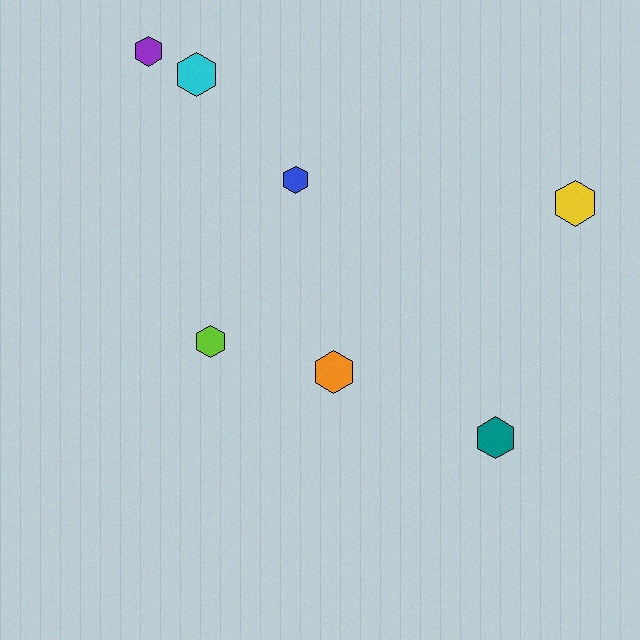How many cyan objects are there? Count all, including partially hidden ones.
There is 1 cyan object.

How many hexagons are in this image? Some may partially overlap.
There are 7 hexagons.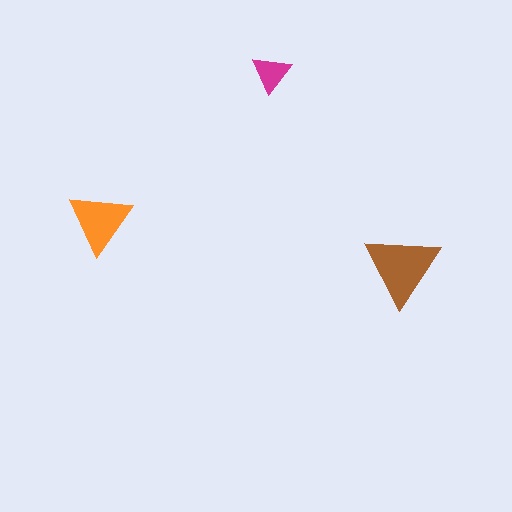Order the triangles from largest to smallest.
the brown one, the orange one, the magenta one.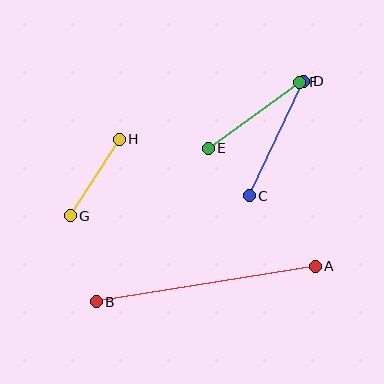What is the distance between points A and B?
The distance is approximately 222 pixels.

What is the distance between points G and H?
The distance is approximately 90 pixels.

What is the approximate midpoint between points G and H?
The midpoint is at approximately (95, 178) pixels.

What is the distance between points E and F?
The distance is approximately 112 pixels.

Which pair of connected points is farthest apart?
Points A and B are farthest apart.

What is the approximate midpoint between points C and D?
The midpoint is at approximately (277, 139) pixels.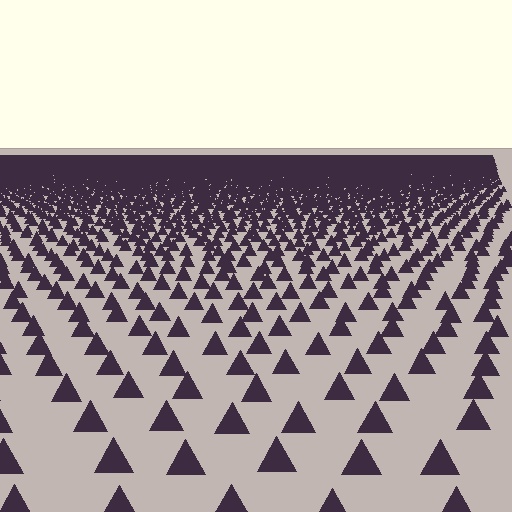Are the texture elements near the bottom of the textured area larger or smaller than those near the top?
Larger. Near the bottom, elements are closer to the viewer and appear at a bigger on-screen size.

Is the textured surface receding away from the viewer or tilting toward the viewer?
The surface is receding away from the viewer. Texture elements get smaller and denser toward the top.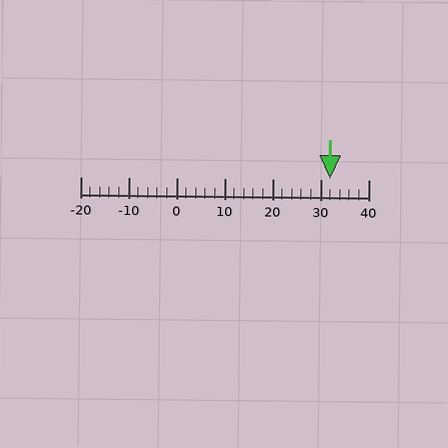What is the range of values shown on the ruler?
The ruler shows values from -20 to 40.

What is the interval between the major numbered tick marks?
The major tick marks are spaced 10 units apart.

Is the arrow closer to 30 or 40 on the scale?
The arrow is closer to 30.